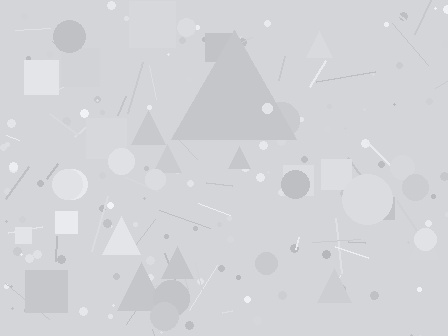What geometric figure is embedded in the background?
A triangle is embedded in the background.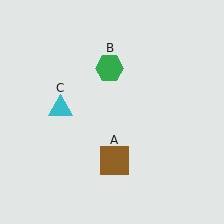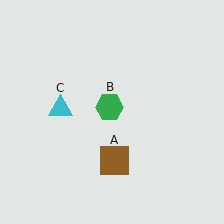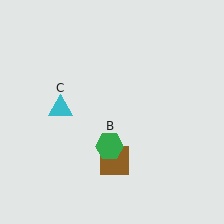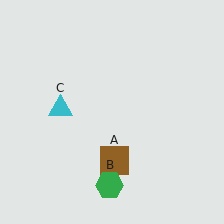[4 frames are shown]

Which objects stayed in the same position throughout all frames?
Brown square (object A) and cyan triangle (object C) remained stationary.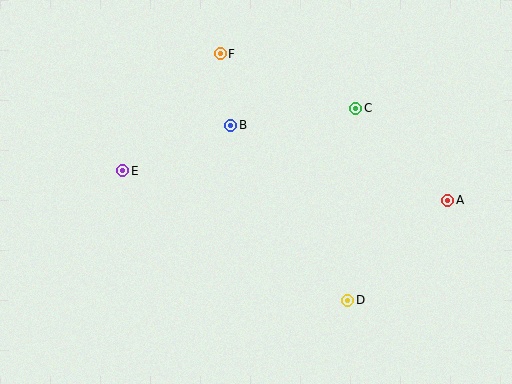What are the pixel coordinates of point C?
Point C is at (356, 108).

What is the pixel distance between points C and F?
The distance between C and F is 146 pixels.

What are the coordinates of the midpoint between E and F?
The midpoint between E and F is at (172, 112).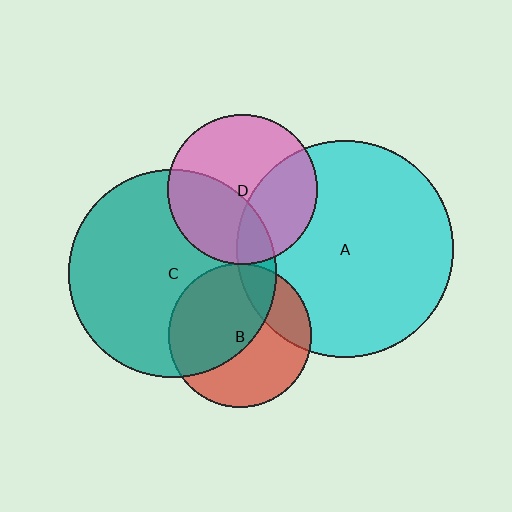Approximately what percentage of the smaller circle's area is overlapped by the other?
Approximately 55%.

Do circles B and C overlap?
Yes.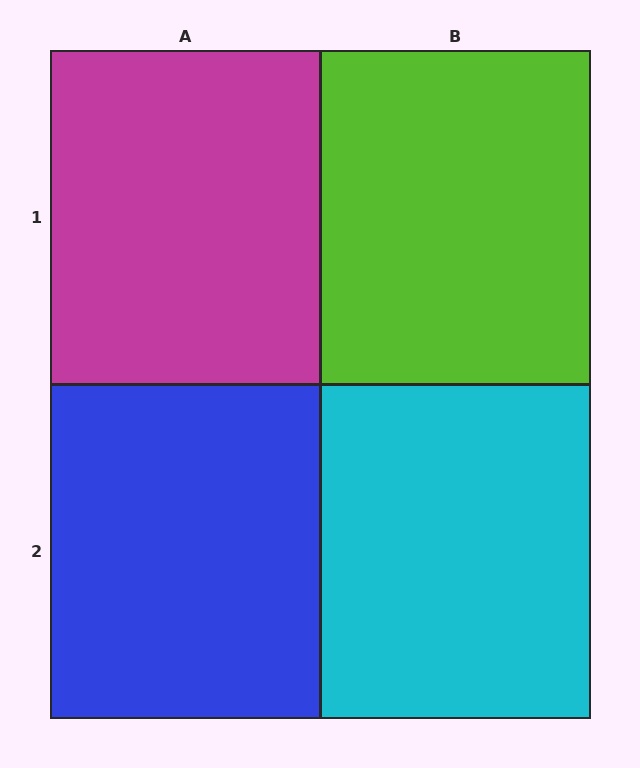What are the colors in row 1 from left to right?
Magenta, lime.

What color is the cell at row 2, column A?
Blue.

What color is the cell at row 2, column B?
Cyan.